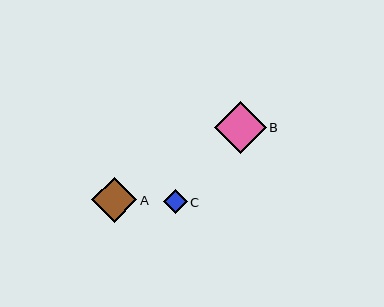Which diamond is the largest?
Diamond B is the largest with a size of approximately 52 pixels.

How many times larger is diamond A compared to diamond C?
Diamond A is approximately 1.8 times the size of diamond C.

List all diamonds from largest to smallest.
From largest to smallest: B, A, C.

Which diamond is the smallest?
Diamond C is the smallest with a size of approximately 24 pixels.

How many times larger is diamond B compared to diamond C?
Diamond B is approximately 2.1 times the size of diamond C.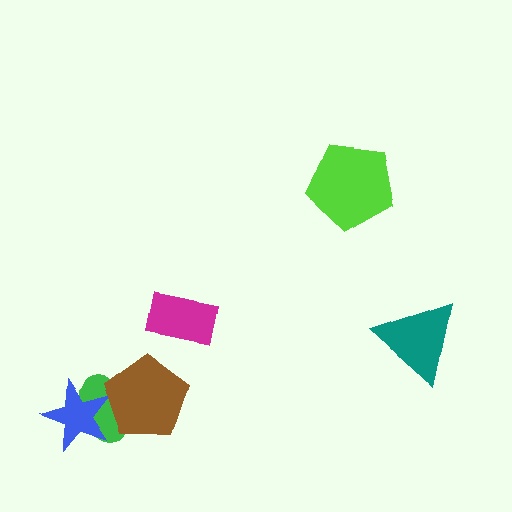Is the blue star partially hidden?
Yes, it is partially covered by another shape.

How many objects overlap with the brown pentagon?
2 objects overlap with the brown pentagon.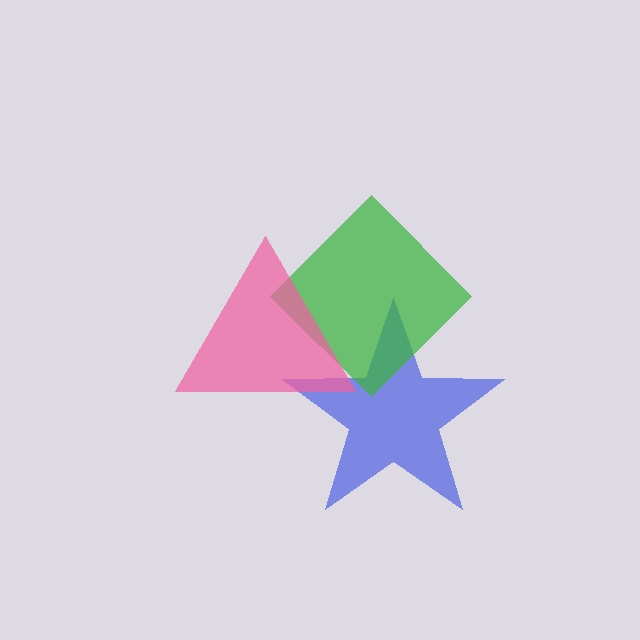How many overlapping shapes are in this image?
There are 3 overlapping shapes in the image.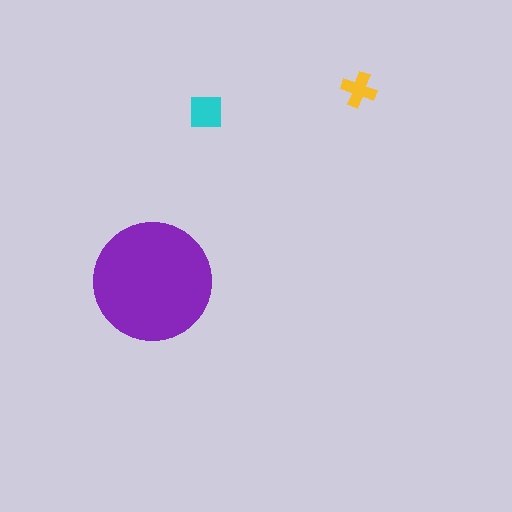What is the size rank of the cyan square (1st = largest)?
2nd.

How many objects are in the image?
There are 3 objects in the image.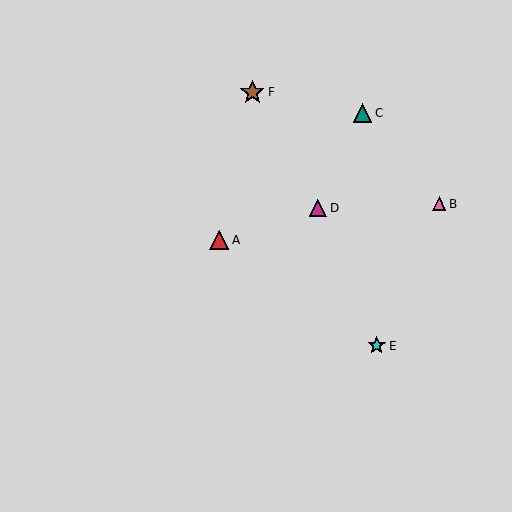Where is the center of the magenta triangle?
The center of the magenta triangle is at (318, 208).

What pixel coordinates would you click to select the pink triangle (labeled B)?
Click at (439, 204) to select the pink triangle B.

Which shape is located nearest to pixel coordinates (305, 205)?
The magenta triangle (labeled D) at (318, 208) is nearest to that location.